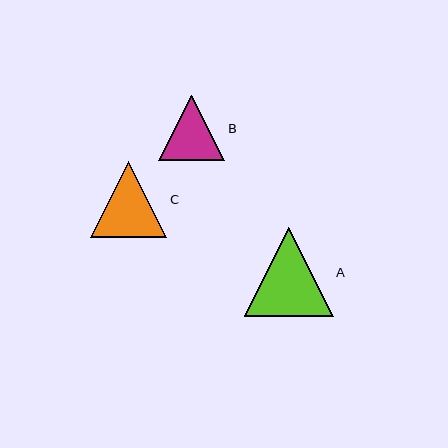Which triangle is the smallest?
Triangle B is the smallest with a size of approximately 66 pixels.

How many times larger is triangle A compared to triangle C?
Triangle A is approximately 1.2 times the size of triangle C.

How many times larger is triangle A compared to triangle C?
Triangle A is approximately 1.2 times the size of triangle C.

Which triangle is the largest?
Triangle A is the largest with a size of approximately 89 pixels.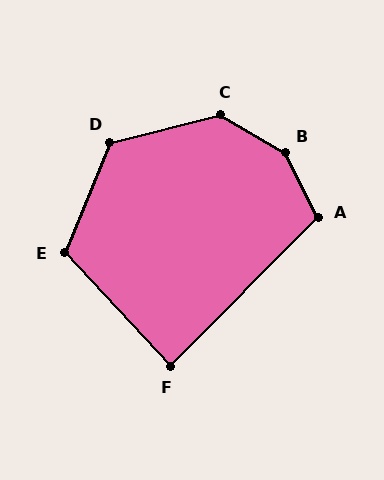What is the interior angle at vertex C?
Approximately 136 degrees (obtuse).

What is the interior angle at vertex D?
Approximately 126 degrees (obtuse).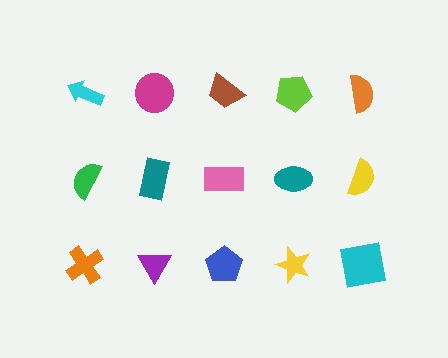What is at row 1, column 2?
A magenta circle.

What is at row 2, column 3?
A pink rectangle.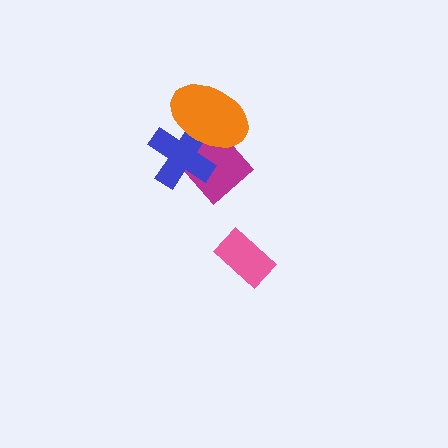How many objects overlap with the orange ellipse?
2 objects overlap with the orange ellipse.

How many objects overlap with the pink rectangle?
0 objects overlap with the pink rectangle.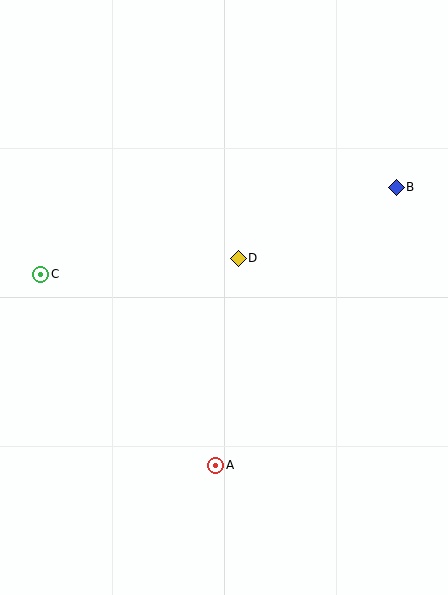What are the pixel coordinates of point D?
Point D is at (238, 258).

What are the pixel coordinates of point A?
Point A is at (216, 465).